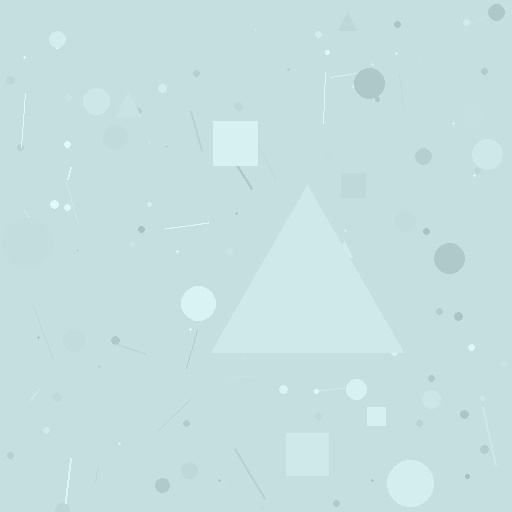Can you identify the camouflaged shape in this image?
The camouflaged shape is a triangle.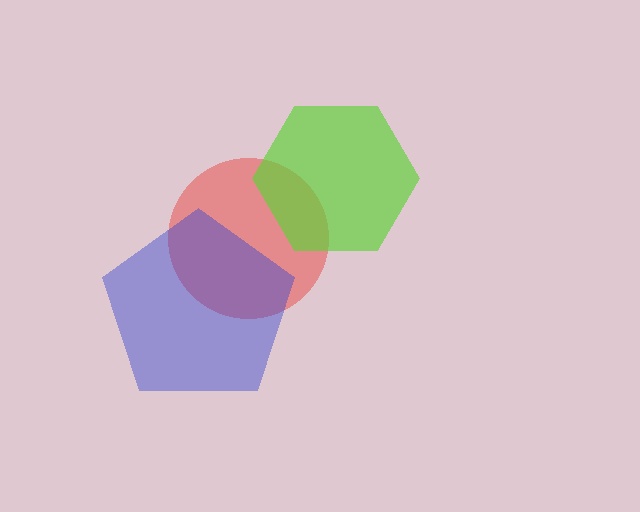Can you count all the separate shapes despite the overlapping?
Yes, there are 3 separate shapes.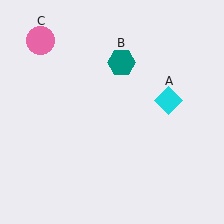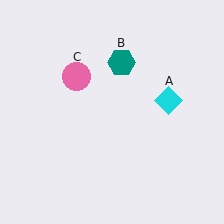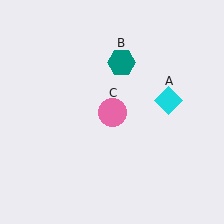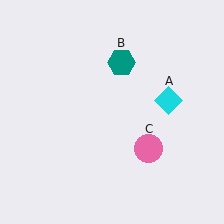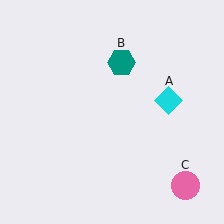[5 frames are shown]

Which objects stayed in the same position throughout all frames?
Cyan diamond (object A) and teal hexagon (object B) remained stationary.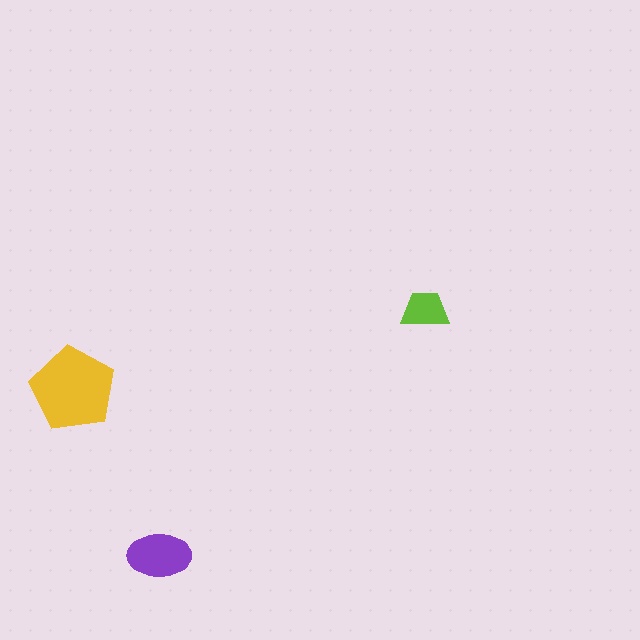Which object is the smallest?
The lime trapezoid.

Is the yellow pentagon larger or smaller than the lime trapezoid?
Larger.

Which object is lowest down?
The purple ellipse is bottommost.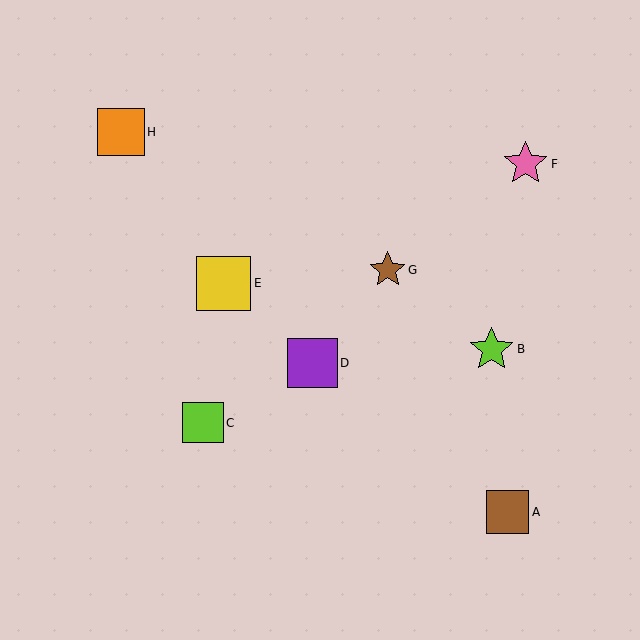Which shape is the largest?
The yellow square (labeled E) is the largest.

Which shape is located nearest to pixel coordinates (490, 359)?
The lime star (labeled B) at (492, 349) is nearest to that location.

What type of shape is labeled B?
Shape B is a lime star.